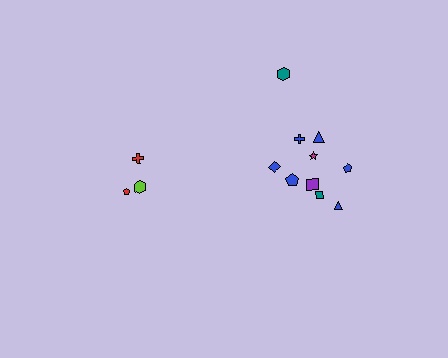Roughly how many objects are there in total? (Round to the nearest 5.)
Roughly 15 objects in total.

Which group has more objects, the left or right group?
The right group.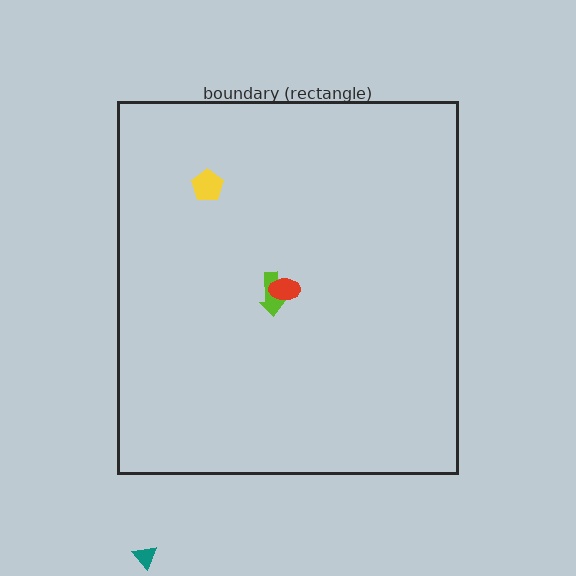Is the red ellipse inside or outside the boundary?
Inside.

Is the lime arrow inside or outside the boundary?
Inside.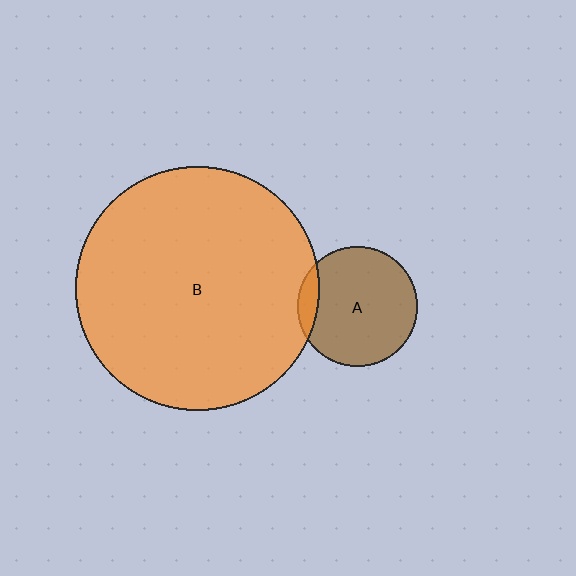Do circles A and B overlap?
Yes.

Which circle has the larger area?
Circle B (orange).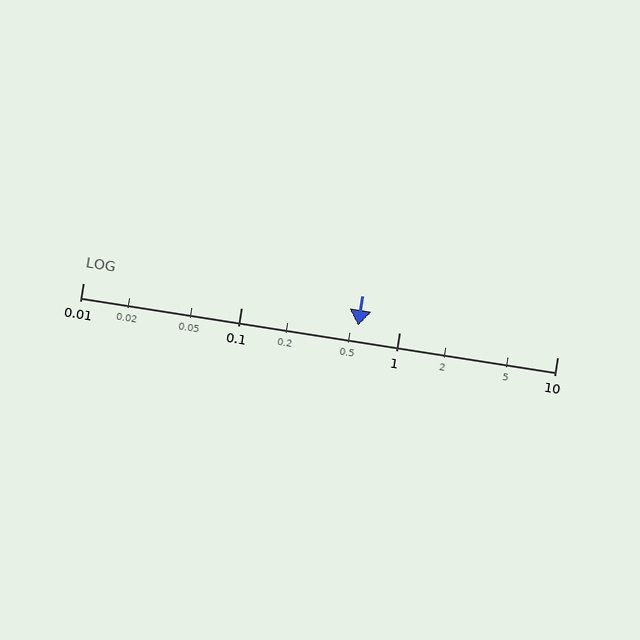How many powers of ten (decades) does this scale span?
The scale spans 3 decades, from 0.01 to 10.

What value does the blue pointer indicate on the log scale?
The pointer indicates approximately 0.55.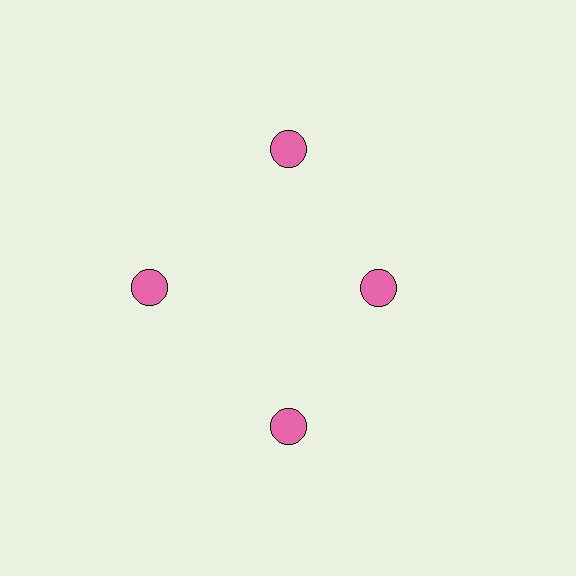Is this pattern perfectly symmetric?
No. The 4 pink circles are arranged in a ring, but one element near the 3 o'clock position is pulled inward toward the center, breaking the 4-fold rotational symmetry.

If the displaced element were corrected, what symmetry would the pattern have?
It would have 4-fold rotational symmetry — the pattern would map onto itself every 90 degrees.